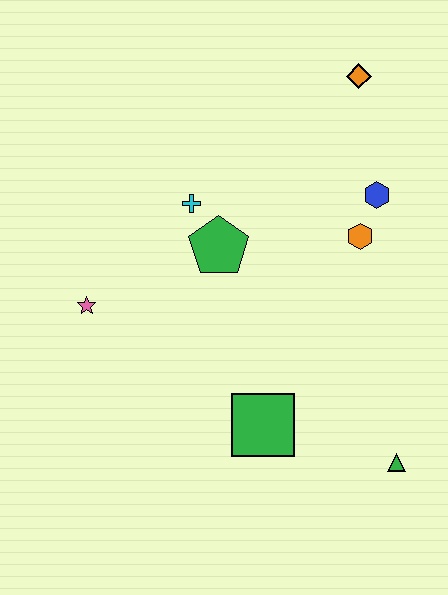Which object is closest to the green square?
The green triangle is closest to the green square.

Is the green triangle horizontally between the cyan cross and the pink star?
No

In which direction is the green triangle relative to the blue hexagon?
The green triangle is below the blue hexagon.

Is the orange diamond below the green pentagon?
No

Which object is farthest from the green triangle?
The orange diamond is farthest from the green triangle.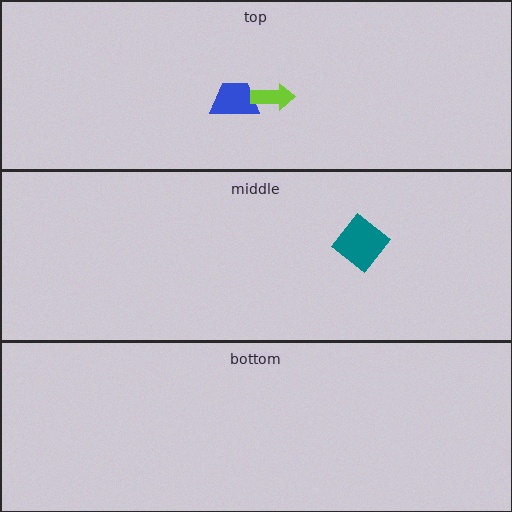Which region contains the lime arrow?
The top region.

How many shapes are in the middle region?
1.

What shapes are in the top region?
The blue trapezoid, the lime arrow.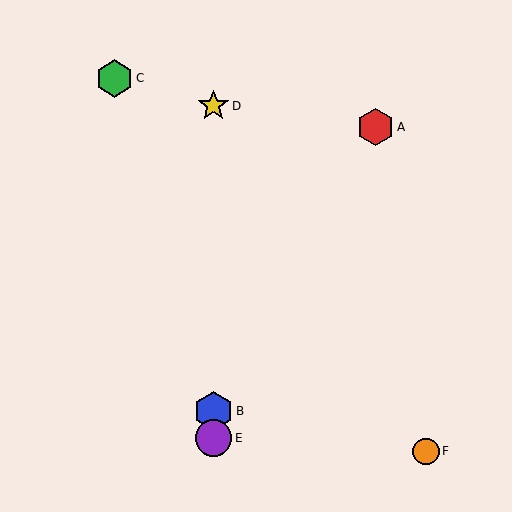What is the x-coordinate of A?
Object A is at x≈376.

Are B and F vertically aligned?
No, B is at x≈213 and F is at x≈426.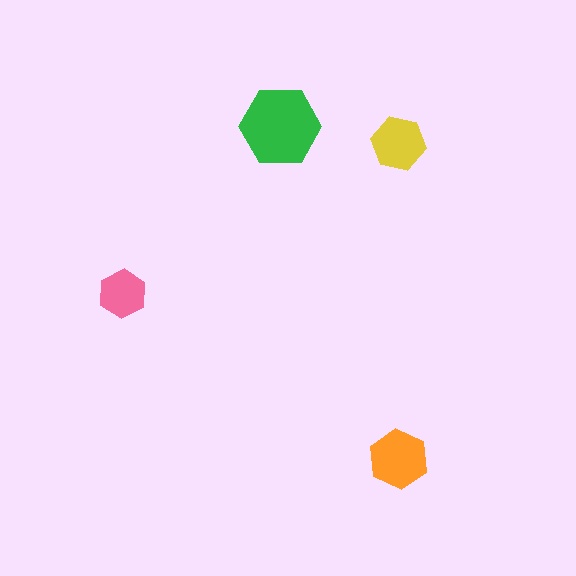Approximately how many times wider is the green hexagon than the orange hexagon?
About 1.5 times wider.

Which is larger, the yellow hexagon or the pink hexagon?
The yellow one.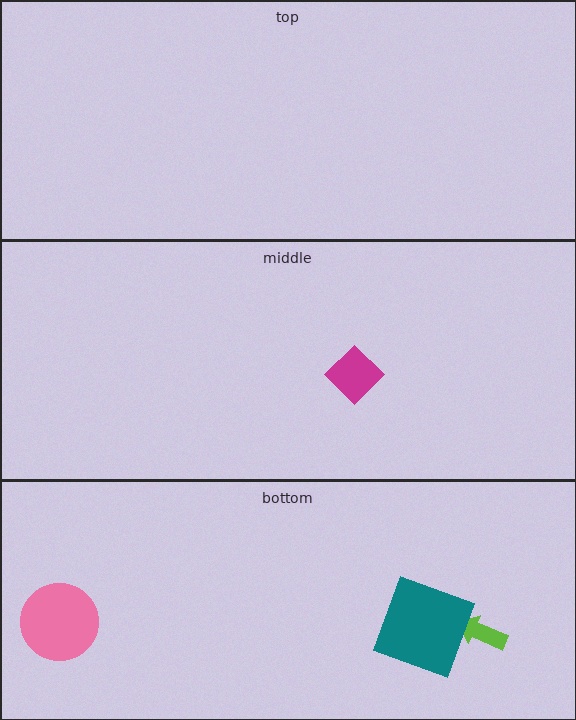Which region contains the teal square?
The bottom region.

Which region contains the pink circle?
The bottom region.